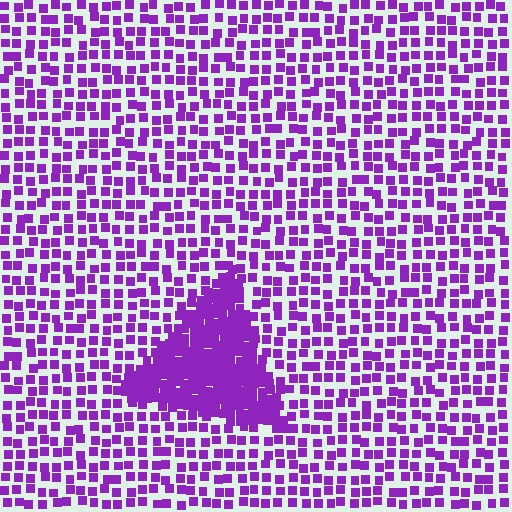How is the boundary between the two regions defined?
The boundary is defined by a change in element density (approximately 2.7x ratio). All elements are the same color, size, and shape.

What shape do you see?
I see a triangle.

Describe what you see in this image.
The image contains small purple elements arranged at two different densities. A triangle-shaped region is visible where the elements are more densely packed than the surrounding area.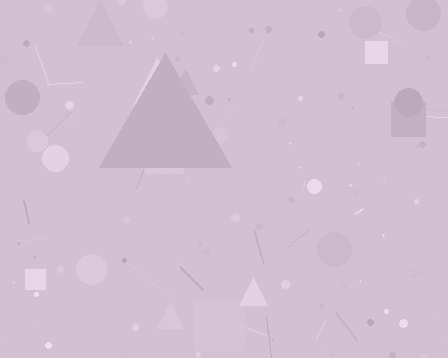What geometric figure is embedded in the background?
A triangle is embedded in the background.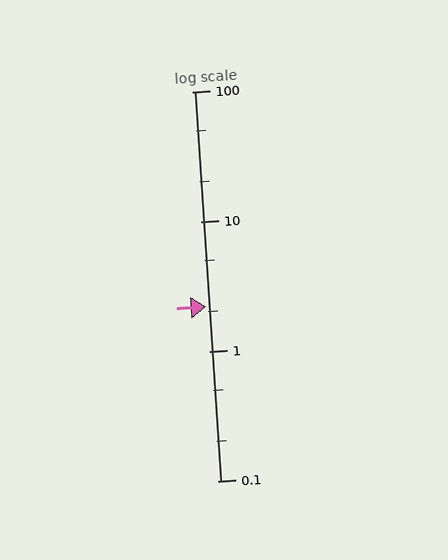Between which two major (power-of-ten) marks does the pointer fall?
The pointer is between 1 and 10.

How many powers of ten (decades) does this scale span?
The scale spans 3 decades, from 0.1 to 100.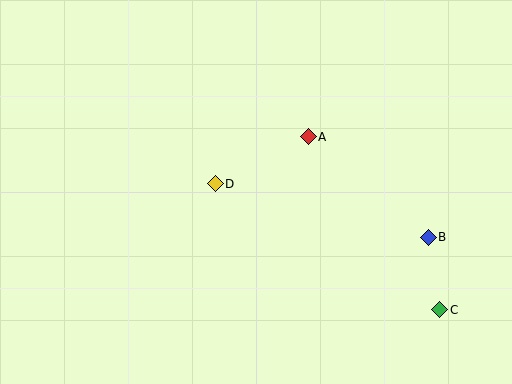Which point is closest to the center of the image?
Point D at (215, 184) is closest to the center.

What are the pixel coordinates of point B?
Point B is at (428, 237).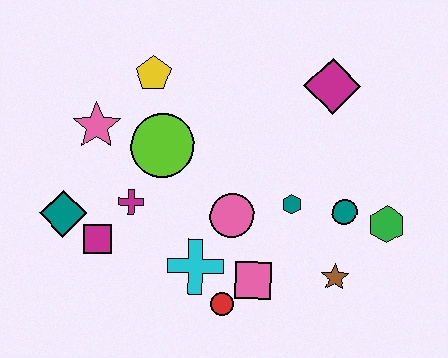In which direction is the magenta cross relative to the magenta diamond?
The magenta cross is to the left of the magenta diamond.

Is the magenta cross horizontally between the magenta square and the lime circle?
Yes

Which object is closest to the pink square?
The red circle is closest to the pink square.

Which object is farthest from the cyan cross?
The magenta diamond is farthest from the cyan cross.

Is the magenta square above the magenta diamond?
No